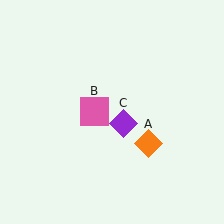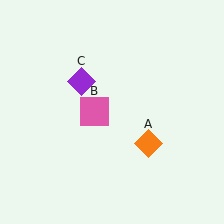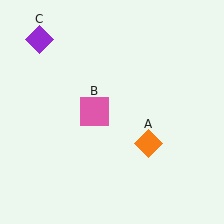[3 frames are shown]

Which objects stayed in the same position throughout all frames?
Orange diamond (object A) and pink square (object B) remained stationary.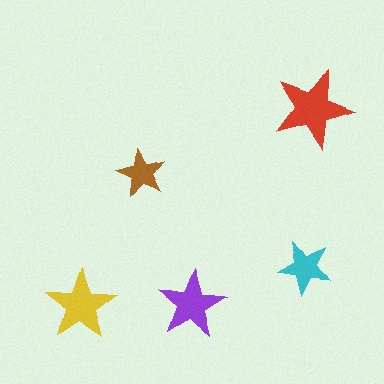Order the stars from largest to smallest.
the red one, the yellow one, the purple one, the cyan one, the brown one.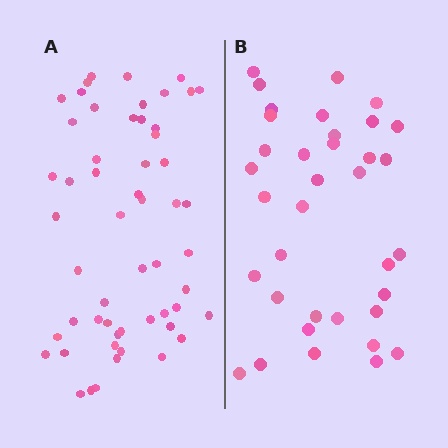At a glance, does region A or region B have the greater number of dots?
Region A (the left region) has more dots.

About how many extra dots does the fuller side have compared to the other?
Region A has approximately 20 more dots than region B.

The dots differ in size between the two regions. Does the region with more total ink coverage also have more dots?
No. Region B has more total ink coverage because its dots are larger, but region A actually contains more individual dots. Total area can be misleading — the number of items is what matters here.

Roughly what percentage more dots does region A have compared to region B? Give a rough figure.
About 55% more.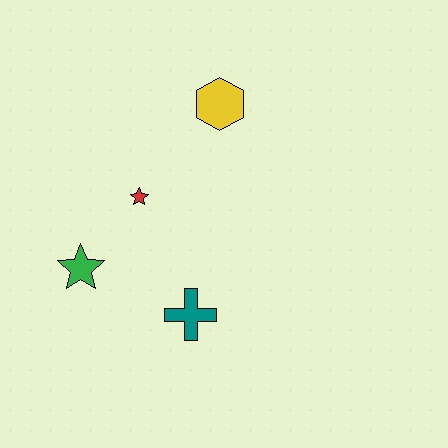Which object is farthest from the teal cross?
The yellow hexagon is farthest from the teal cross.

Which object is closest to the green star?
The red star is closest to the green star.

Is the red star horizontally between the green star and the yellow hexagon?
Yes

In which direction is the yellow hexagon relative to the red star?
The yellow hexagon is above the red star.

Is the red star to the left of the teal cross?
Yes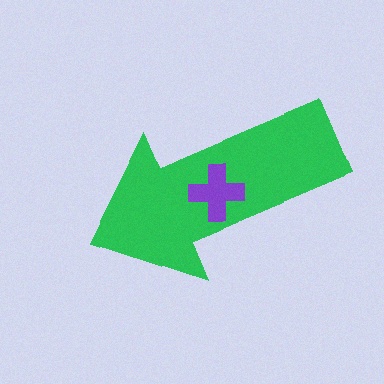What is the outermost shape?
The green arrow.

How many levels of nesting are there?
2.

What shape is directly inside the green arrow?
The purple cross.